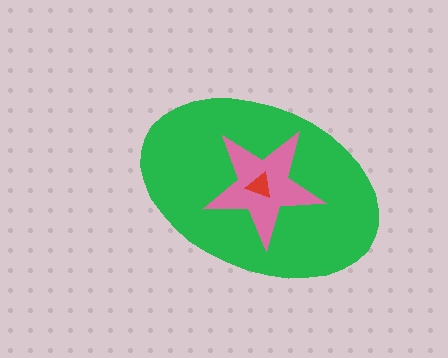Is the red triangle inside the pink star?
Yes.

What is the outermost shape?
The green ellipse.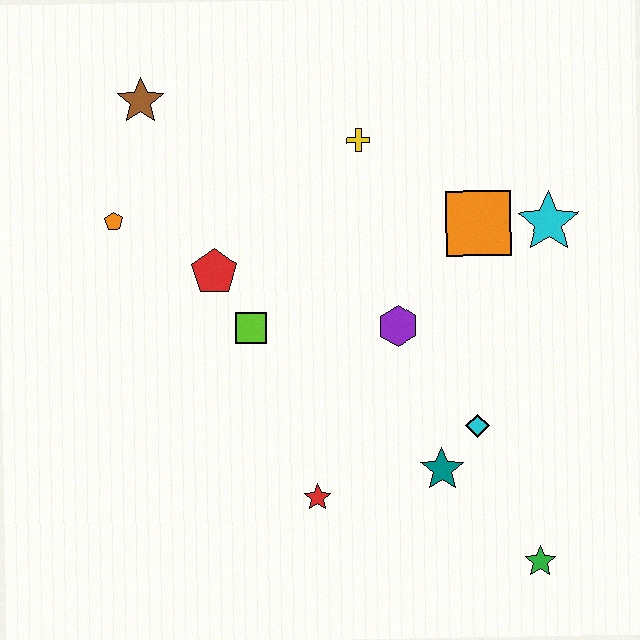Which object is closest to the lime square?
The red pentagon is closest to the lime square.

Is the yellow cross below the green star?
No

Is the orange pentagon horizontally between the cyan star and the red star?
No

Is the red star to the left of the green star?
Yes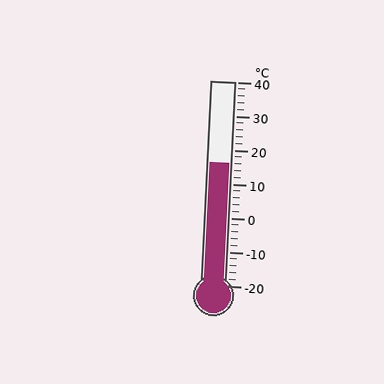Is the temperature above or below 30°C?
The temperature is below 30°C.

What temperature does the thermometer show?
The thermometer shows approximately 16°C.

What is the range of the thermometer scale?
The thermometer scale ranges from -20°C to 40°C.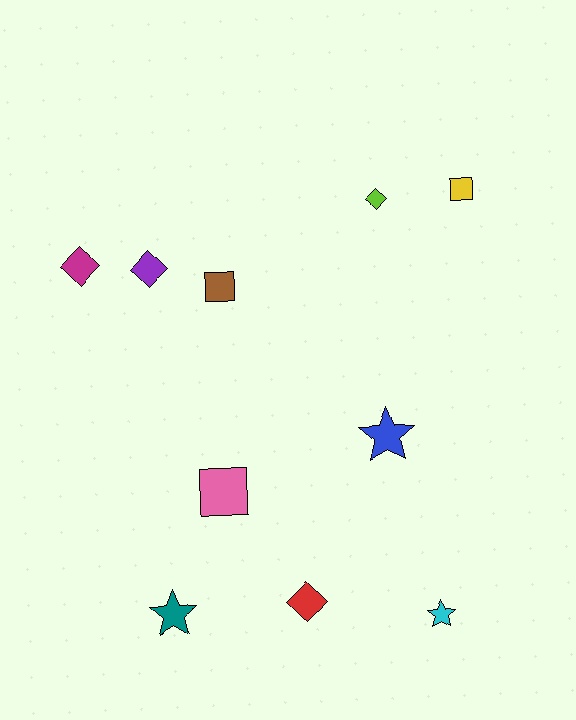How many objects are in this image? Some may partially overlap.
There are 10 objects.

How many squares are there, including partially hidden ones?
There are 3 squares.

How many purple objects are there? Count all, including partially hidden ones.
There is 1 purple object.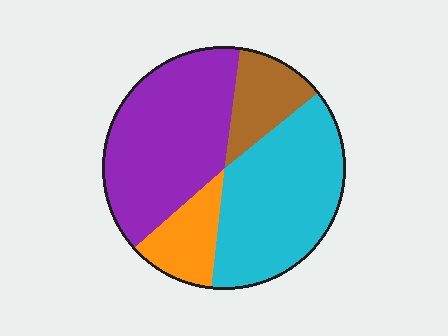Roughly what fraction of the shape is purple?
Purple covers about 40% of the shape.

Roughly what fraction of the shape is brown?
Brown takes up less than a quarter of the shape.